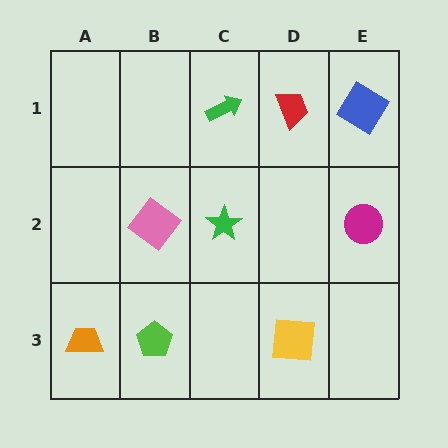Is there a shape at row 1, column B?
No, that cell is empty.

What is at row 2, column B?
A pink diamond.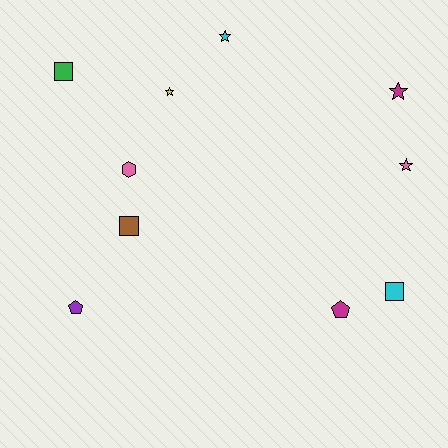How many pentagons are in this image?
There are 2 pentagons.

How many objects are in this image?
There are 10 objects.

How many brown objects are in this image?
There is 1 brown object.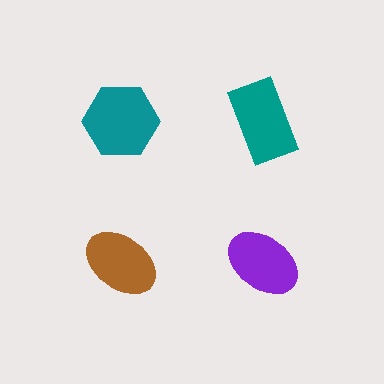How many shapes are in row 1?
2 shapes.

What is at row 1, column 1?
A teal hexagon.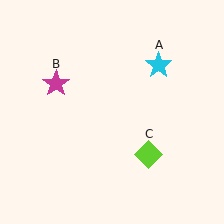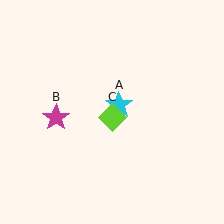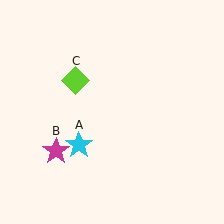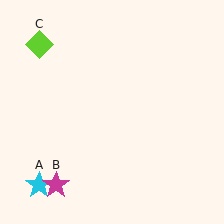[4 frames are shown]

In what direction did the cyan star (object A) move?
The cyan star (object A) moved down and to the left.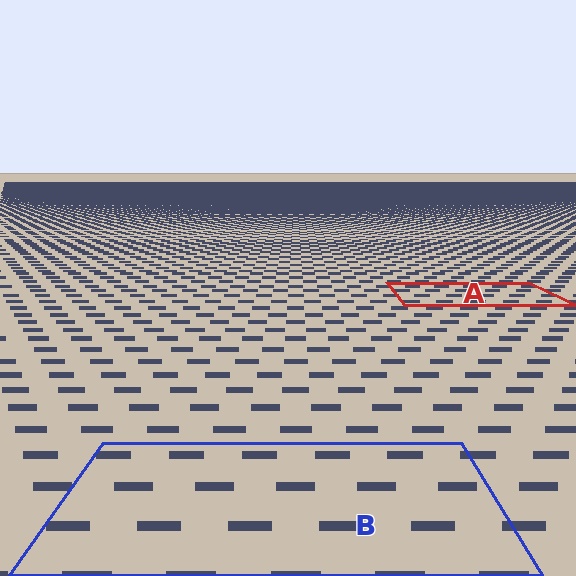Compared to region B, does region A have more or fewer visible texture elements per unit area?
Region A has more texture elements per unit area — they are packed more densely because it is farther away.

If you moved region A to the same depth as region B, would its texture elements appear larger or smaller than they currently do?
They would appear larger. At a closer depth, the same texture elements are projected at a bigger on-screen size.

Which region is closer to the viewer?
Region B is closer. The texture elements there are larger and more spread out.